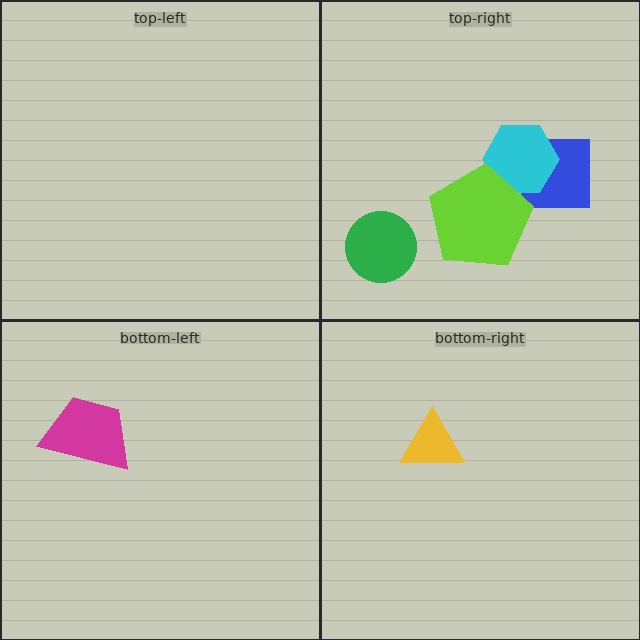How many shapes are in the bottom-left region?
1.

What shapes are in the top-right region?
The blue square, the cyan hexagon, the lime pentagon, the green circle.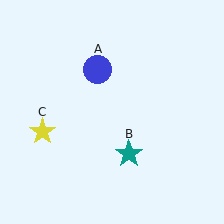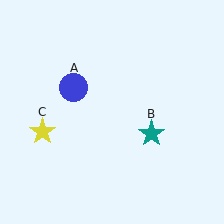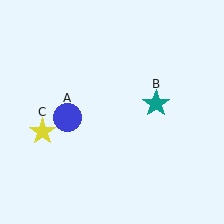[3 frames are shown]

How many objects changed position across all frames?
2 objects changed position: blue circle (object A), teal star (object B).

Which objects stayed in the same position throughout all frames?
Yellow star (object C) remained stationary.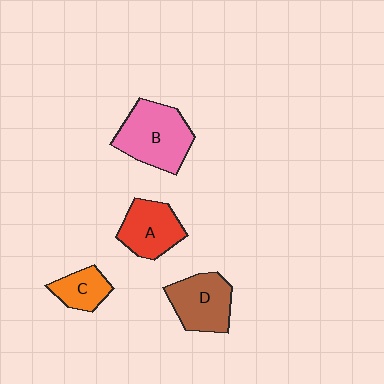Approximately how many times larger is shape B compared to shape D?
Approximately 1.3 times.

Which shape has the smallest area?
Shape C (orange).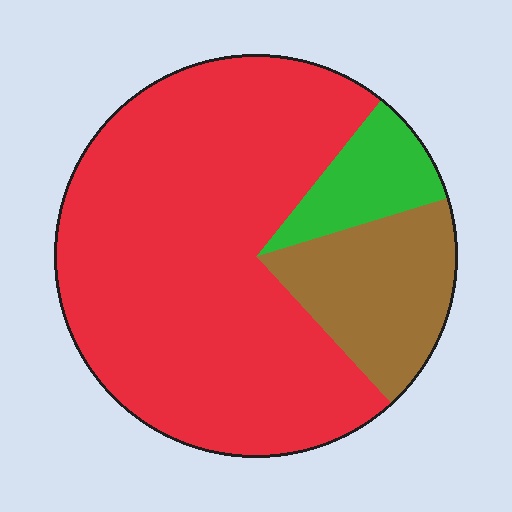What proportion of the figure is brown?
Brown covers 18% of the figure.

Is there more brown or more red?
Red.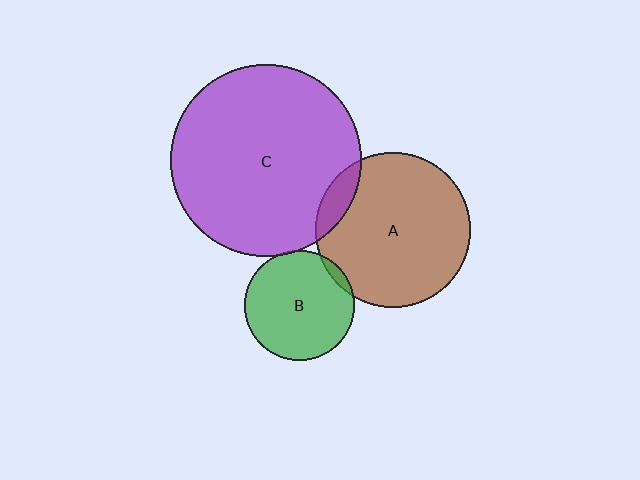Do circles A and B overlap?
Yes.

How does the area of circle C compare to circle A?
Approximately 1.5 times.